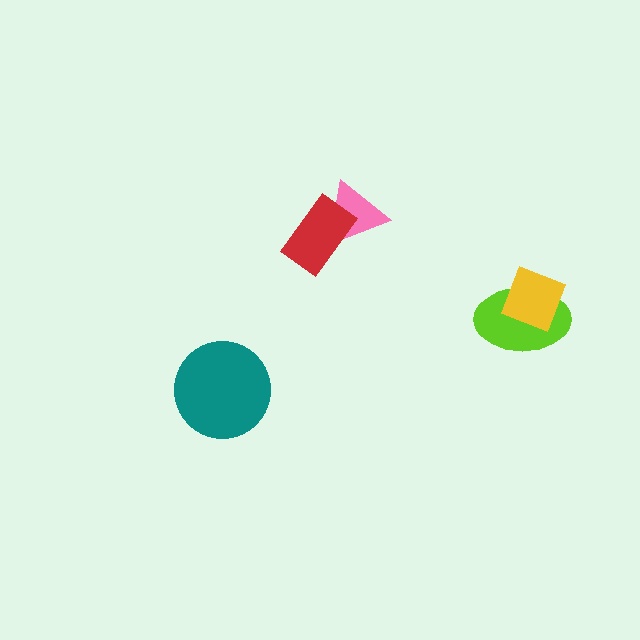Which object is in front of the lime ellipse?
The yellow square is in front of the lime ellipse.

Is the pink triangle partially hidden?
Yes, it is partially covered by another shape.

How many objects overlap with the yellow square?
1 object overlaps with the yellow square.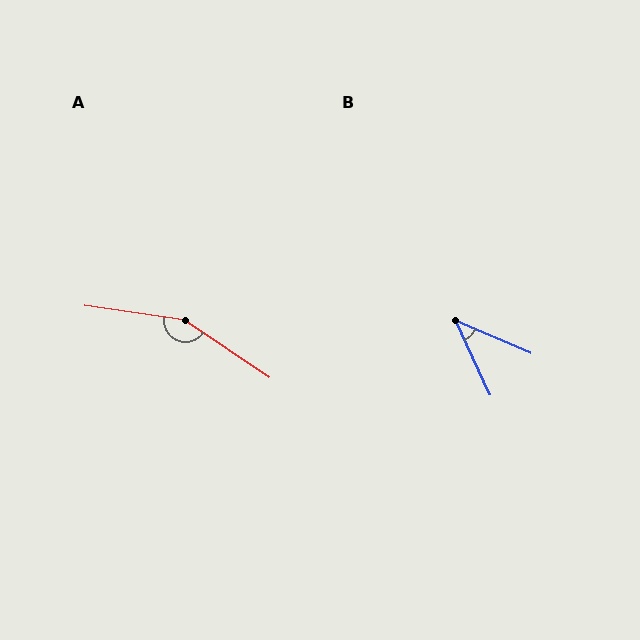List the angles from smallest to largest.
B (41°), A (154°).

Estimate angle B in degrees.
Approximately 41 degrees.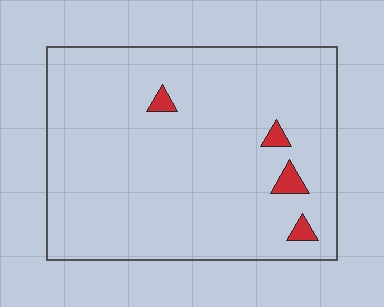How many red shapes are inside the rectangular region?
4.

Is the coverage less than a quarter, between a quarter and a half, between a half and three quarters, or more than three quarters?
Less than a quarter.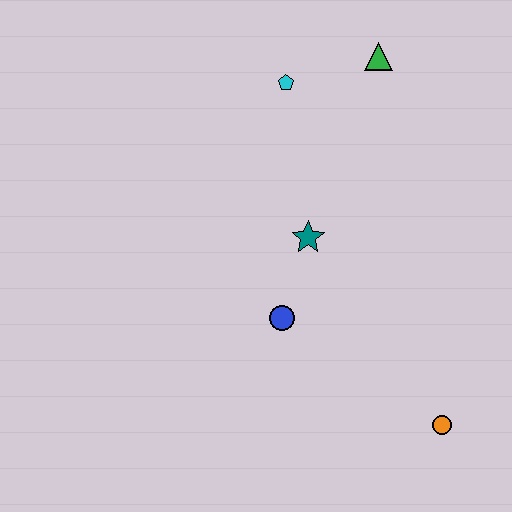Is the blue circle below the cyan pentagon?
Yes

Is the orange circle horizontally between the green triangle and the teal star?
No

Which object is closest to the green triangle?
The cyan pentagon is closest to the green triangle.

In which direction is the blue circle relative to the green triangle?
The blue circle is below the green triangle.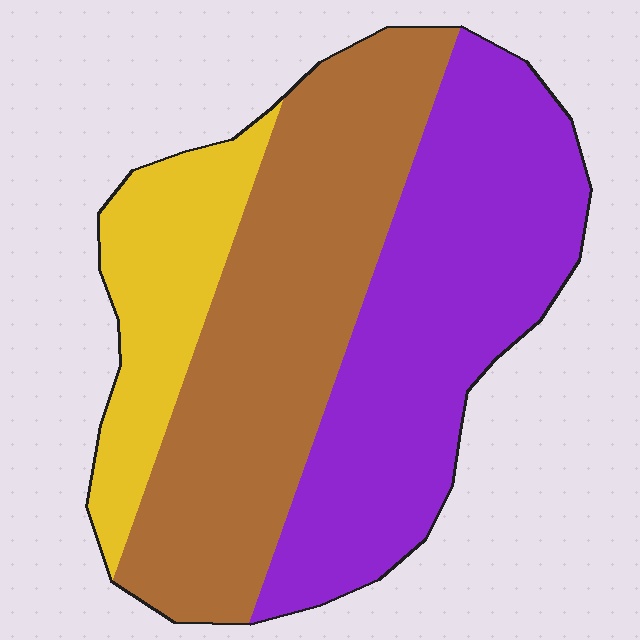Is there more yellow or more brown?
Brown.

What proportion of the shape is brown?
Brown takes up about two fifths (2/5) of the shape.